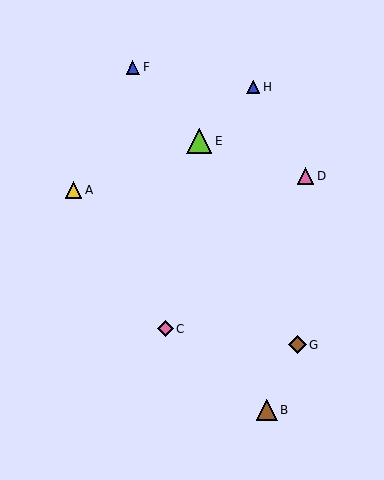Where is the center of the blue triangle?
The center of the blue triangle is at (253, 87).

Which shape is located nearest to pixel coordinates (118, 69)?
The blue triangle (labeled F) at (133, 67) is nearest to that location.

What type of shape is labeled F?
Shape F is a blue triangle.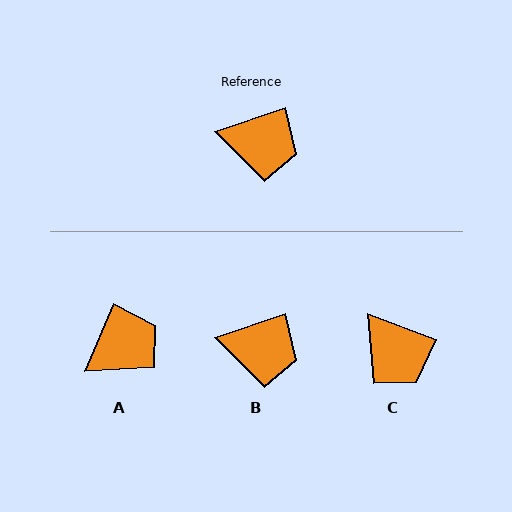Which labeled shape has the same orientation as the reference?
B.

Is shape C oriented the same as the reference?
No, it is off by about 39 degrees.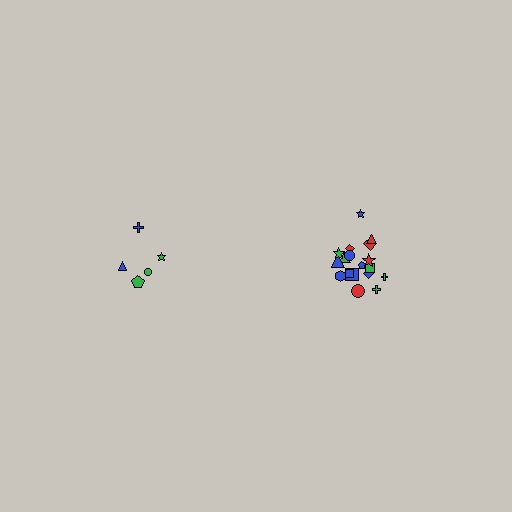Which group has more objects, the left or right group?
The right group.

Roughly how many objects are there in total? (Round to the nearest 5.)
Roughly 25 objects in total.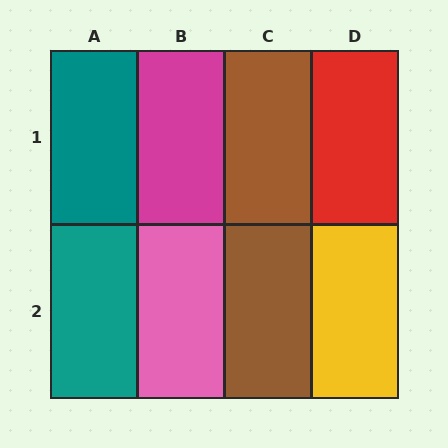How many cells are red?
1 cell is red.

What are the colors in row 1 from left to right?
Teal, magenta, brown, red.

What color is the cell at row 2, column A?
Teal.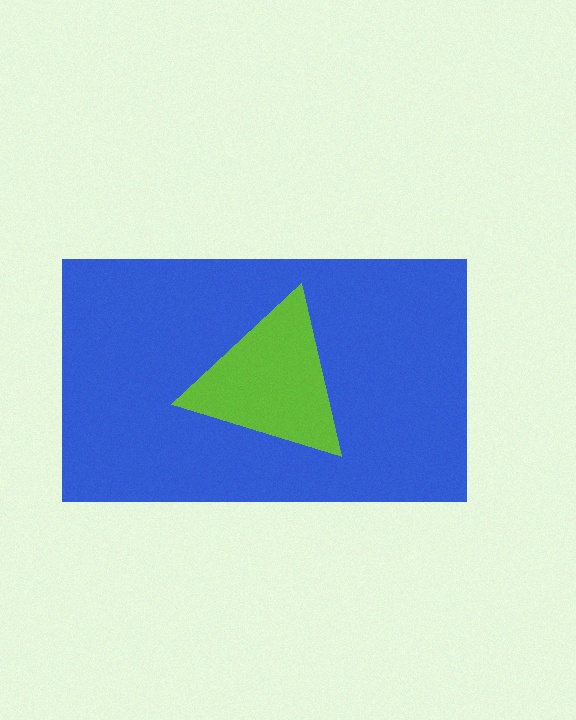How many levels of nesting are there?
2.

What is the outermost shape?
The blue rectangle.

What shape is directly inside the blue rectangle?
The lime triangle.